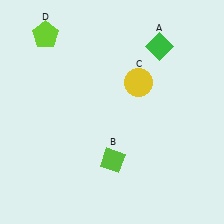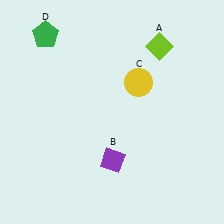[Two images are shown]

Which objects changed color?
A changed from green to lime. B changed from lime to purple. D changed from lime to green.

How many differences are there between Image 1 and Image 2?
There are 3 differences between the two images.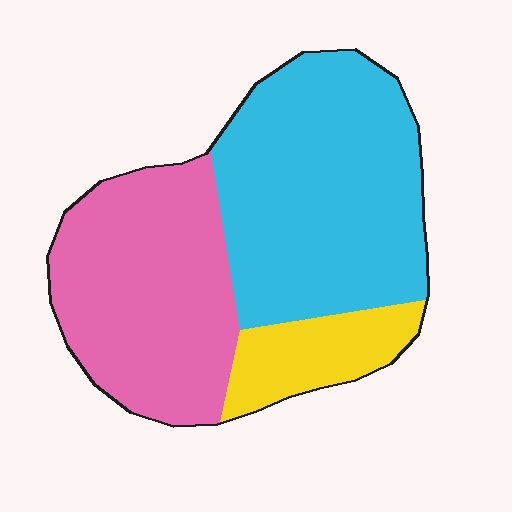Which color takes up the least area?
Yellow, at roughly 15%.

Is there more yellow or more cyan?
Cyan.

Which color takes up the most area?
Cyan, at roughly 50%.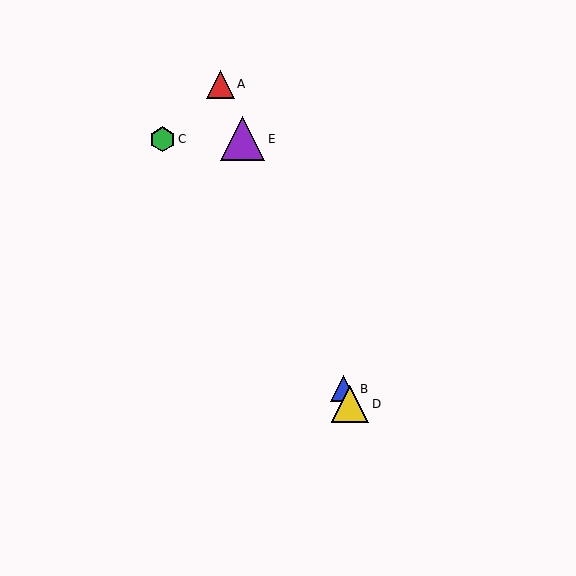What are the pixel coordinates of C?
Object C is at (163, 139).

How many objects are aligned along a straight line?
4 objects (A, B, D, E) are aligned along a straight line.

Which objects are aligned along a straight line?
Objects A, B, D, E are aligned along a straight line.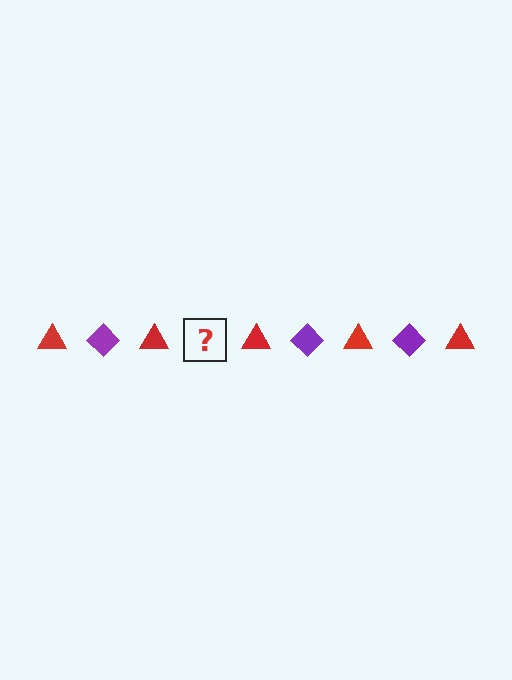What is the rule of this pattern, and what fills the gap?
The rule is that the pattern alternates between red triangle and purple diamond. The gap should be filled with a purple diamond.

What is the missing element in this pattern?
The missing element is a purple diamond.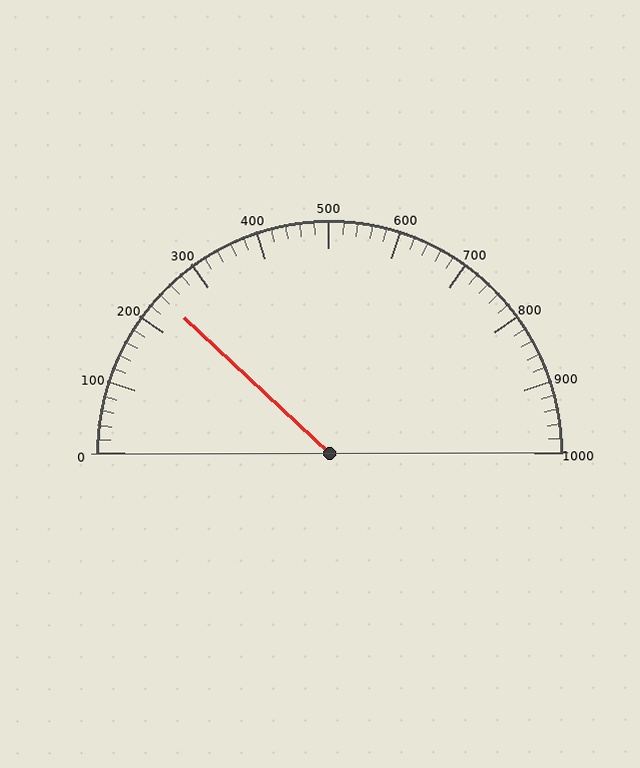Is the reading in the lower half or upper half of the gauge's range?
The reading is in the lower half of the range (0 to 1000).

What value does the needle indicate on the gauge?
The needle indicates approximately 240.